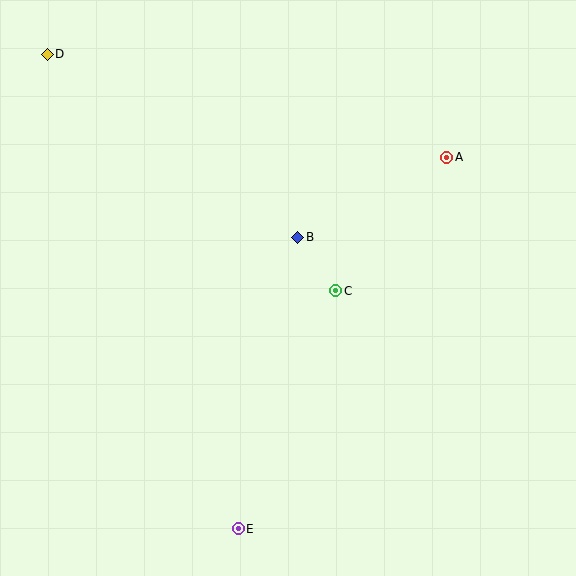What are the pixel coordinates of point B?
Point B is at (298, 237).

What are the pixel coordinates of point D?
Point D is at (47, 54).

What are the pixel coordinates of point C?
Point C is at (336, 291).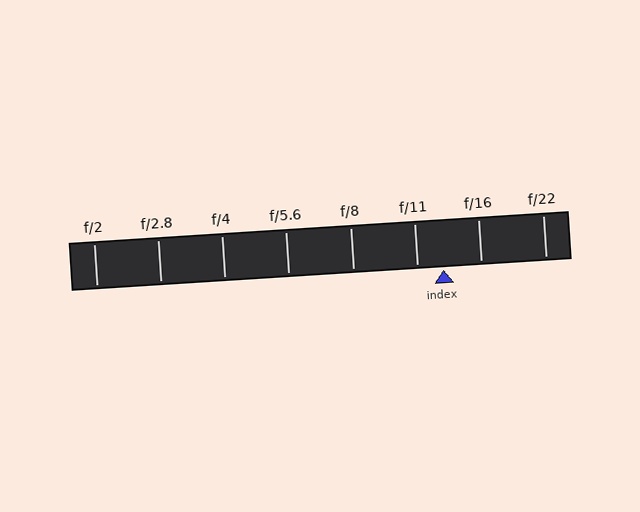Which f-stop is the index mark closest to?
The index mark is closest to f/11.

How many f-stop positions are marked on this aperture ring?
There are 8 f-stop positions marked.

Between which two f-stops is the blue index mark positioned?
The index mark is between f/11 and f/16.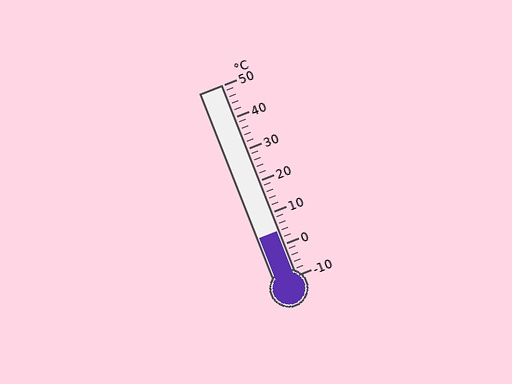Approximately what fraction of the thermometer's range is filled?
The thermometer is filled to approximately 25% of its range.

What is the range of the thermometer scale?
The thermometer scale ranges from -10°C to 50°C.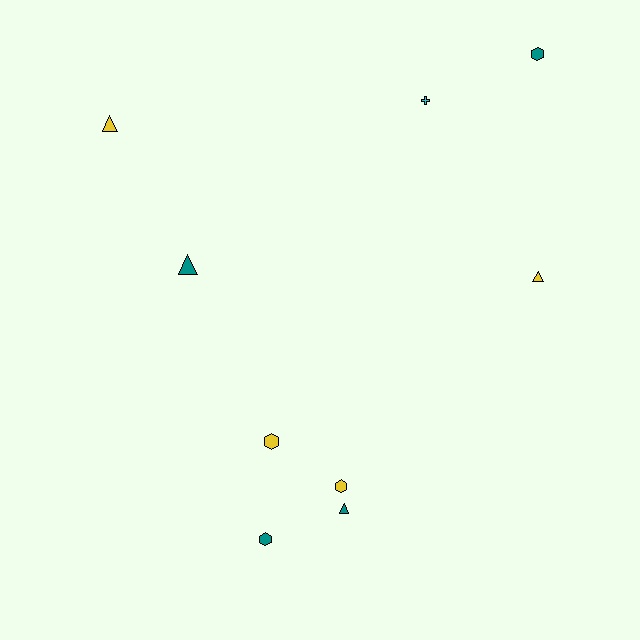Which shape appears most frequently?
Triangle, with 4 objects.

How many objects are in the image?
There are 9 objects.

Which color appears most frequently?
Teal, with 4 objects.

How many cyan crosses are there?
There is 1 cyan cross.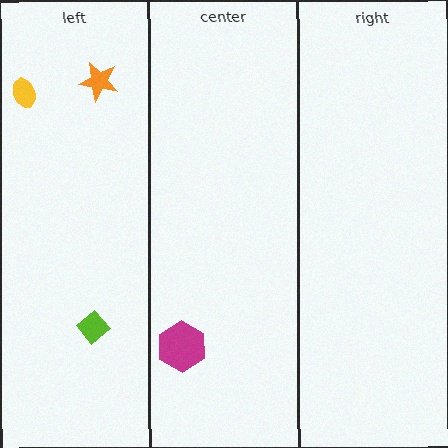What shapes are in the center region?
The magenta hexagon.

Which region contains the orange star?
The left region.